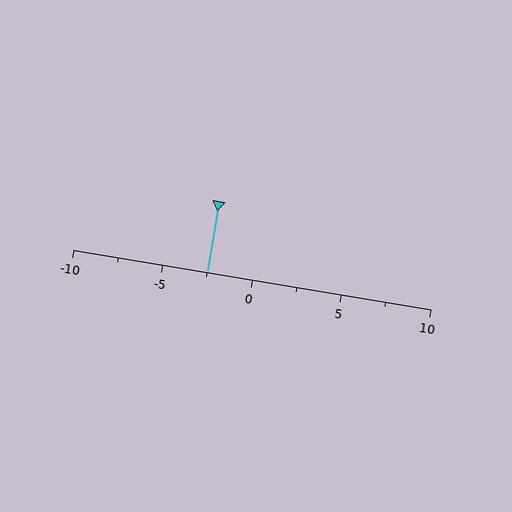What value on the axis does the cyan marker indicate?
The marker indicates approximately -2.5.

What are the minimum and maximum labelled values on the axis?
The axis runs from -10 to 10.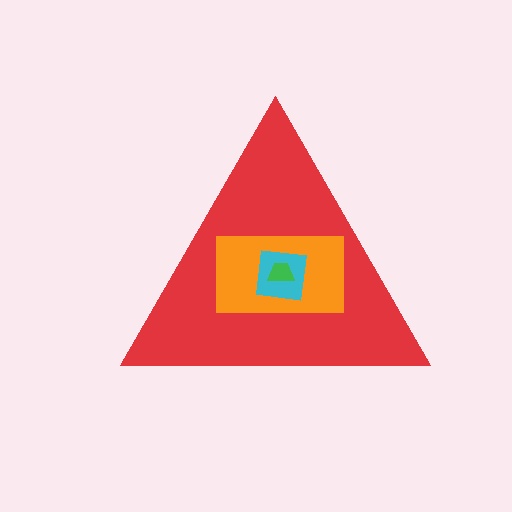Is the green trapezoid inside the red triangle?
Yes.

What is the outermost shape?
The red triangle.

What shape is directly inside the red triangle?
The orange rectangle.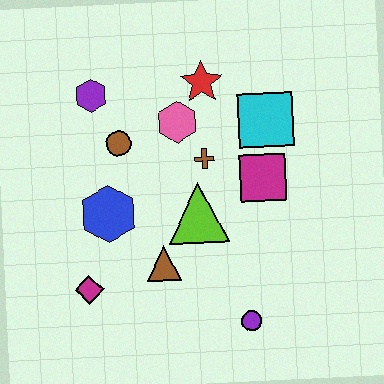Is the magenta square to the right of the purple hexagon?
Yes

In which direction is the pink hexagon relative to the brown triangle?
The pink hexagon is above the brown triangle.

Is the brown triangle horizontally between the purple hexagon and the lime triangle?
Yes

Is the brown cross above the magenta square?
Yes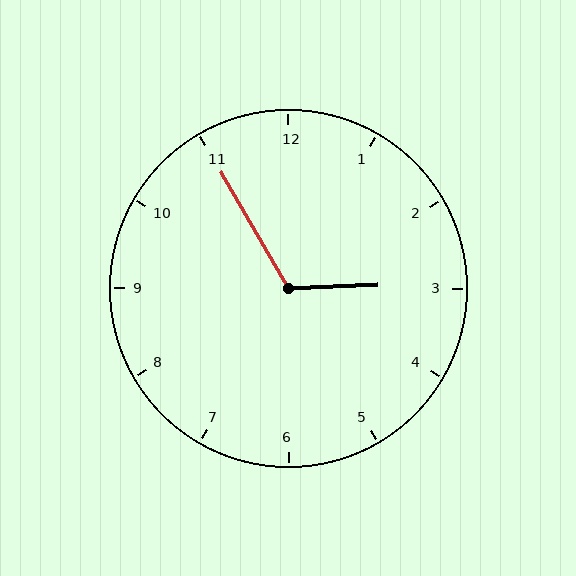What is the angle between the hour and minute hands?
Approximately 118 degrees.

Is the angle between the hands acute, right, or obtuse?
It is obtuse.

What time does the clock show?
2:55.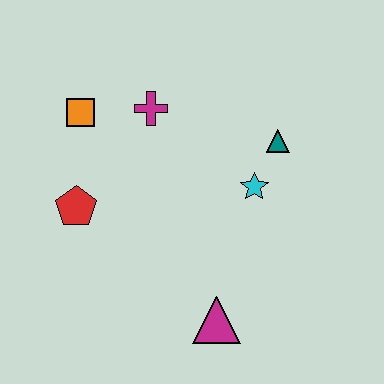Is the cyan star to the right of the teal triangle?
No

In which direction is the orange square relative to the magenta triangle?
The orange square is above the magenta triangle.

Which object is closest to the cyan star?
The teal triangle is closest to the cyan star.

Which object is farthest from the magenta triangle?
The orange square is farthest from the magenta triangle.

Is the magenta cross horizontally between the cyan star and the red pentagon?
Yes